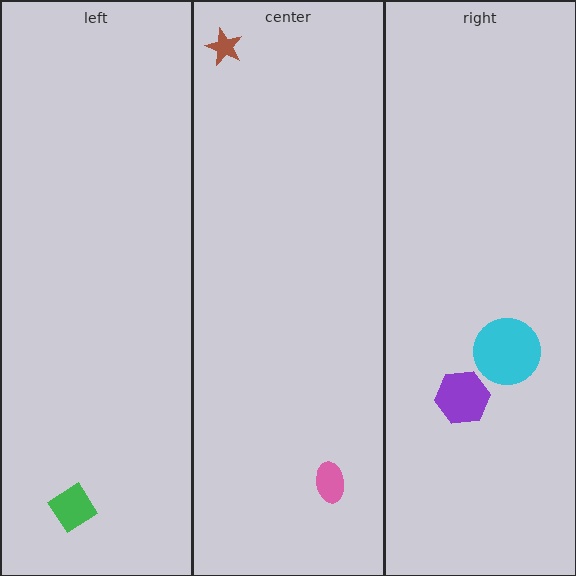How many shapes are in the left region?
1.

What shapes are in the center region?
The pink ellipse, the brown star.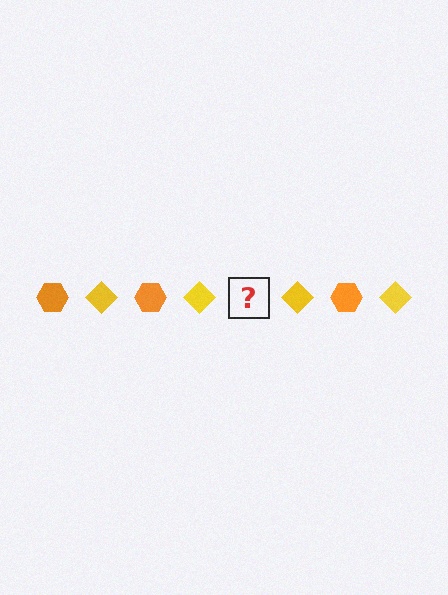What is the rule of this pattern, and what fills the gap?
The rule is that the pattern alternates between orange hexagon and yellow diamond. The gap should be filled with an orange hexagon.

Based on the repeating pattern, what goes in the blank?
The blank should be an orange hexagon.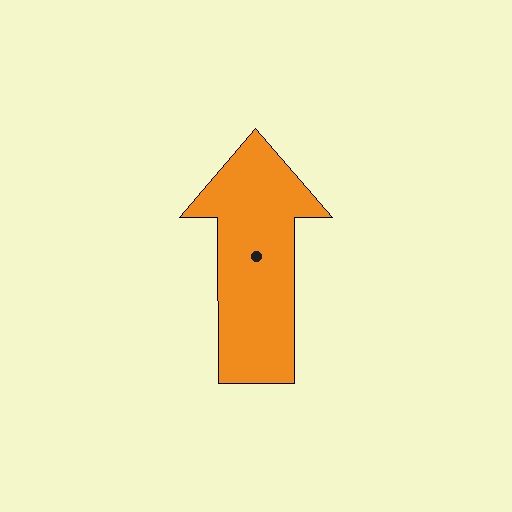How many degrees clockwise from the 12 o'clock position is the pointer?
Approximately 360 degrees.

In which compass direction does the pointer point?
North.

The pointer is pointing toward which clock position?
Roughly 12 o'clock.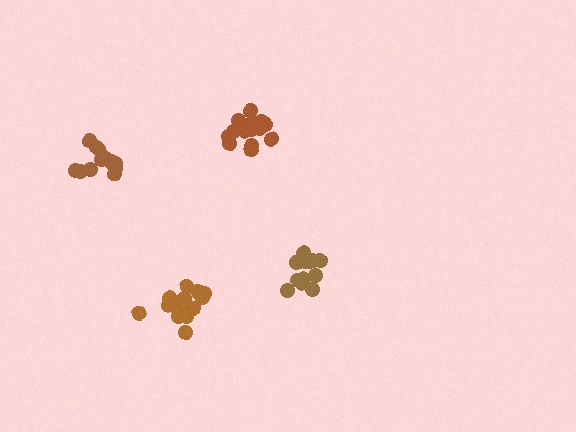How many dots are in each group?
Group 1: 13 dots, Group 2: 16 dots, Group 3: 17 dots, Group 4: 14 dots (60 total).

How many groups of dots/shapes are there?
There are 4 groups.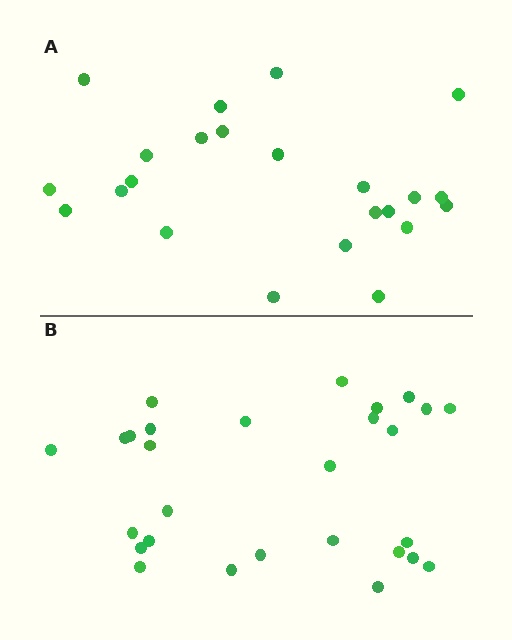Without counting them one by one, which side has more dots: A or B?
Region B (the bottom region) has more dots.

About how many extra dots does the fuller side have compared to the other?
Region B has about 5 more dots than region A.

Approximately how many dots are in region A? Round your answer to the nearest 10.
About 20 dots. (The exact count is 23, which rounds to 20.)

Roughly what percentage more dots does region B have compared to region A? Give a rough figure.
About 20% more.